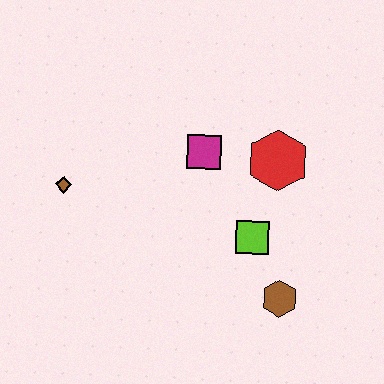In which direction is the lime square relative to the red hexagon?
The lime square is below the red hexagon.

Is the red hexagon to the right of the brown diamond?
Yes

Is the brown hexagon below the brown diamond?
Yes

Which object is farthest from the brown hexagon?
The brown diamond is farthest from the brown hexagon.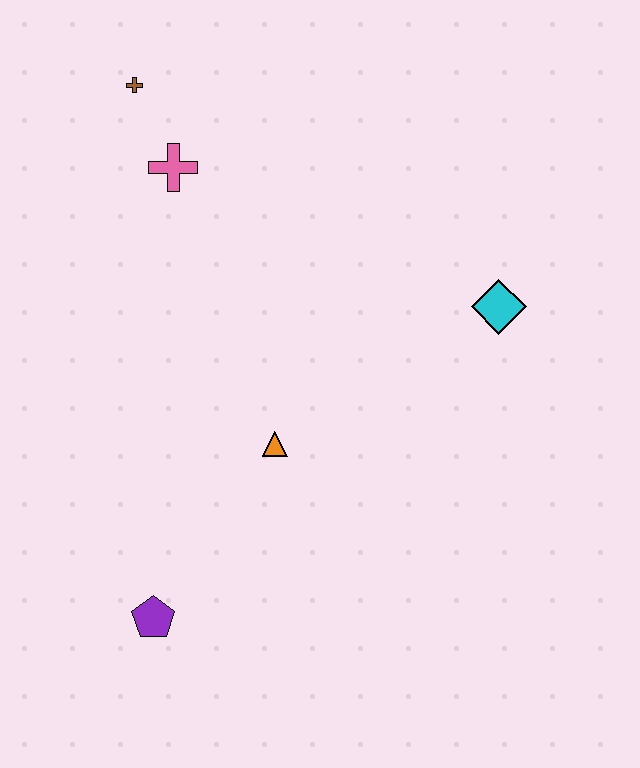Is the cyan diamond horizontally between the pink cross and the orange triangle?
No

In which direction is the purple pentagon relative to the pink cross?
The purple pentagon is below the pink cross.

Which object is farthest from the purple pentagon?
The brown cross is farthest from the purple pentagon.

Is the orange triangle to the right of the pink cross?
Yes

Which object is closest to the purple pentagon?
The orange triangle is closest to the purple pentagon.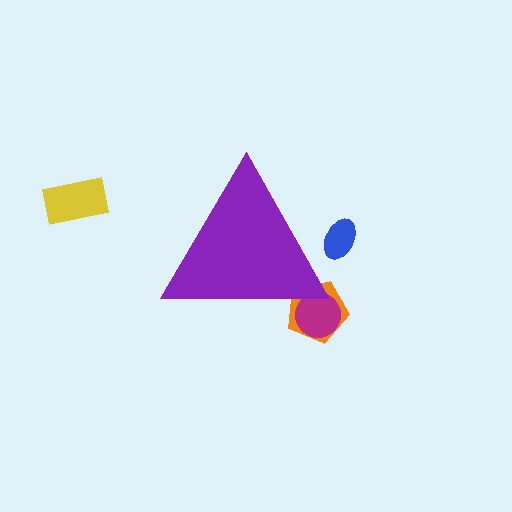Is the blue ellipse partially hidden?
Yes, the blue ellipse is partially hidden behind the purple triangle.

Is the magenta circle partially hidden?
Yes, the magenta circle is partially hidden behind the purple triangle.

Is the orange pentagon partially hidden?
Yes, the orange pentagon is partially hidden behind the purple triangle.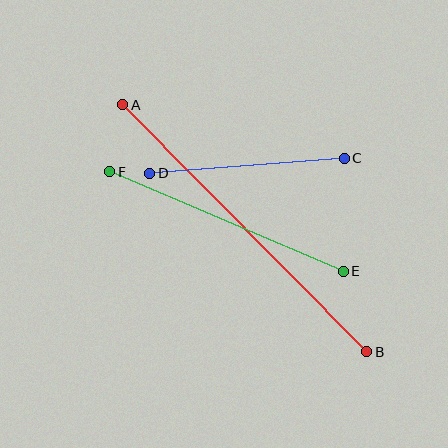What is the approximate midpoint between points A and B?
The midpoint is at approximately (245, 228) pixels.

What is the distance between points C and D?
The distance is approximately 195 pixels.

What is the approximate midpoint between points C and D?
The midpoint is at approximately (247, 166) pixels.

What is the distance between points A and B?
The distance is approximately 347 pixels.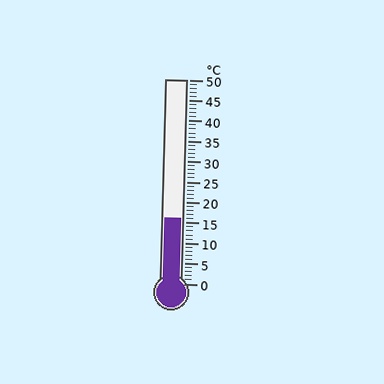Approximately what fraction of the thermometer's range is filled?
The thermometer is filled to approximately 30% of its range.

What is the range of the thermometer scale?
The thermometer scale ranges from 0°C to 50°C.